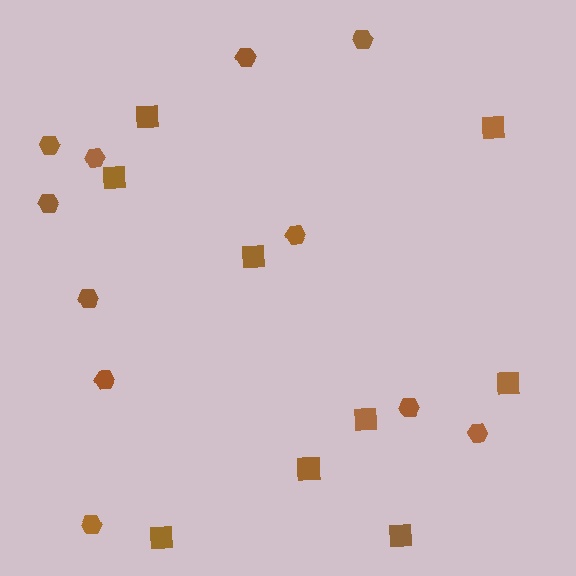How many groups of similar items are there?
There are 2 groups: one group of squares (9) and one group of hexagons (11).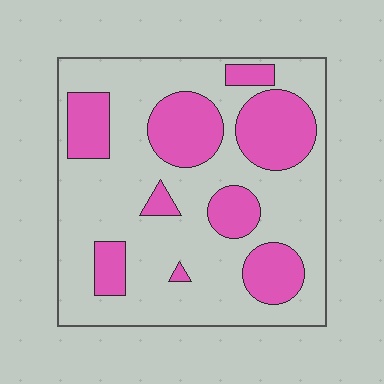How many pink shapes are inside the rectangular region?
9.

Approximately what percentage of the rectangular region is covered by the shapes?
Approximately 30%.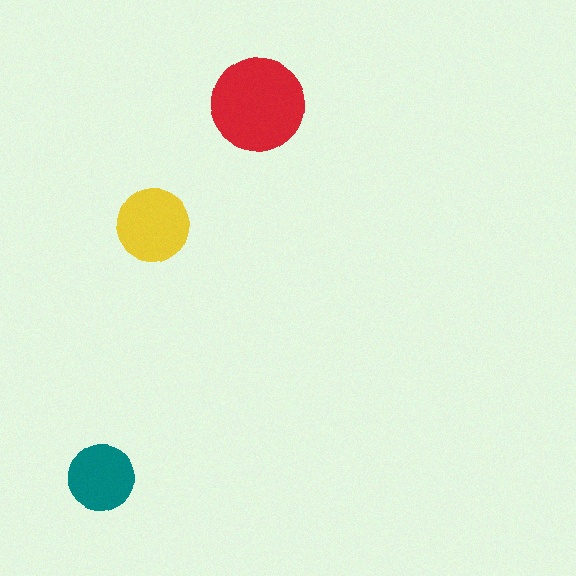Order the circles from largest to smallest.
the red one, the yellow one, the teal one.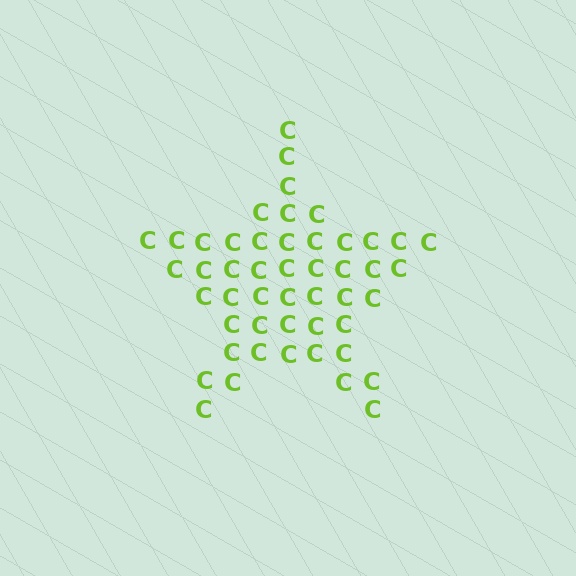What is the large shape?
The large shape is a star.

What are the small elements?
The small elements are letter C's.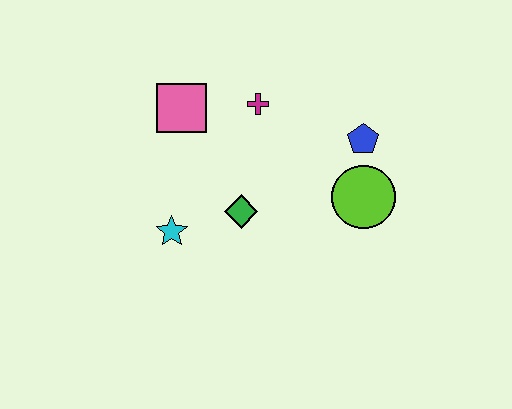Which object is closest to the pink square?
The magenta cross is closest to the pink square.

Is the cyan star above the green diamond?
No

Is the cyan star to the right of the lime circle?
No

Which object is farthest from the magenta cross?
The cyan star is farthest from the magenta cross.